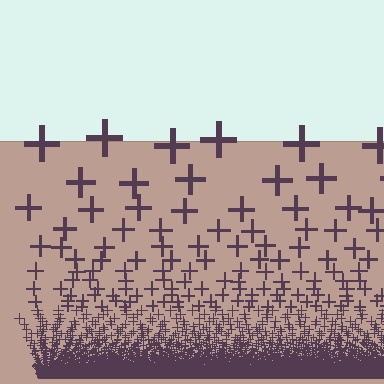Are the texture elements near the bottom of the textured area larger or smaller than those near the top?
Smaller. The gradient is inverted — elements near the bottom are smaller and denser.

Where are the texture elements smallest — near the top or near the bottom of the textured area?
Near the bottom.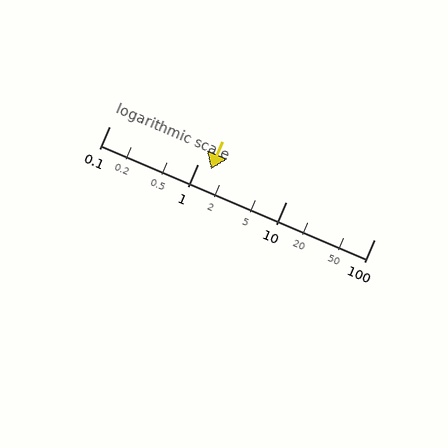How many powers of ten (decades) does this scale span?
The scale spans 3 decades, from 0.1 to 100.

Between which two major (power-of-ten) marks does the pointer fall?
The pointer is between 1 and 10.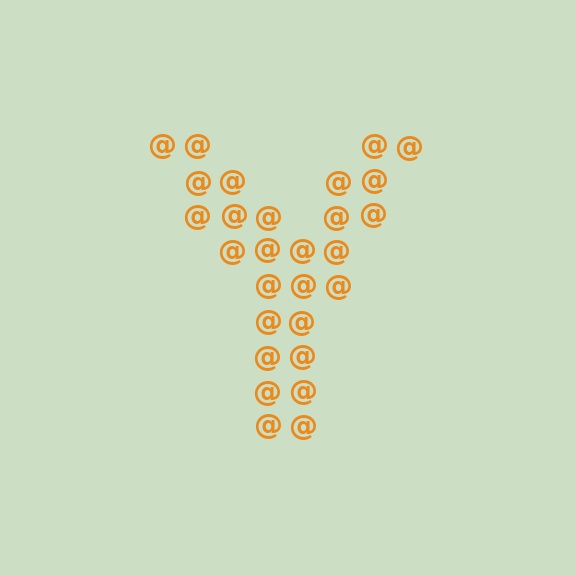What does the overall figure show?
The overall figure shows the letter Y.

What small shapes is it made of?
It is made of small at signs.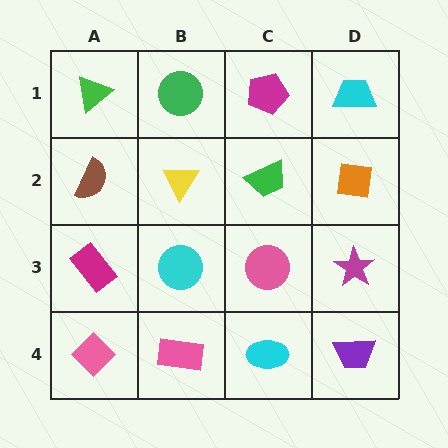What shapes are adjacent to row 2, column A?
A green triangle (row 1, column A), a magenta rectangle (row 3, column A), a yellow triangle (row 2, column B).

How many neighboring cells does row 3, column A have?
3.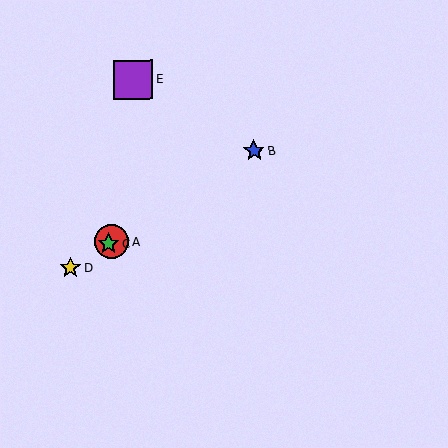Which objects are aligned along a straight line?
Objects A, B, C, D are aligned along a straight line.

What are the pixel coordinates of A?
Object A is at (112, 241).